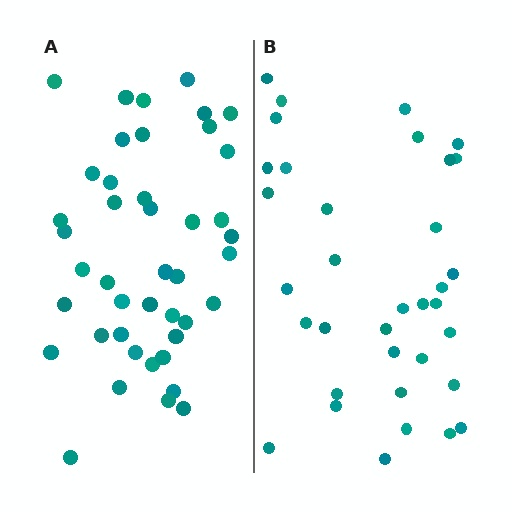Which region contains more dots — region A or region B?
Region A (the left region) has more dots.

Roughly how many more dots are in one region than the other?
Region A has roughly 8 or so more dots than region B.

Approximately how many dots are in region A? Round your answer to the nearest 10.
About 40 dots. (The exact count is 43, which rounds to 40.)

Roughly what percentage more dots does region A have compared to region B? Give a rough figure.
About 25% more.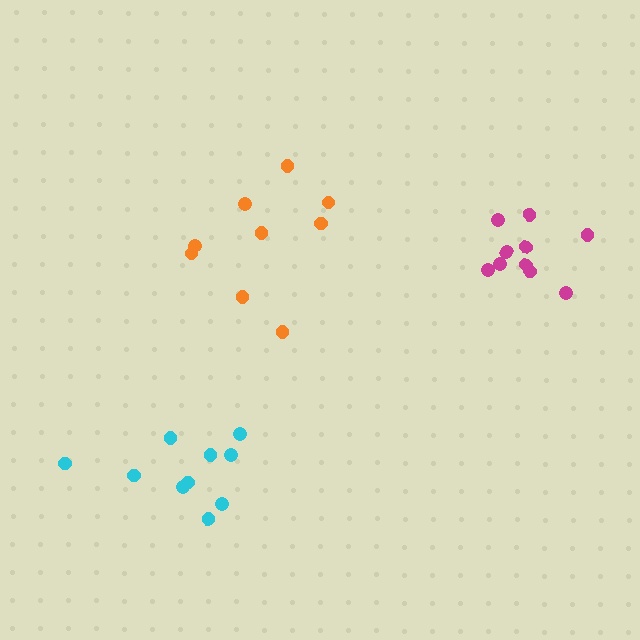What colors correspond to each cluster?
The clusters are colored: orange, cyan, magenta.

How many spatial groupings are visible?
There are 3 spatial groupings.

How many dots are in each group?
Group 1: 9 dots, Group 2: 10 dots, Group 3: 10 dots (29 total).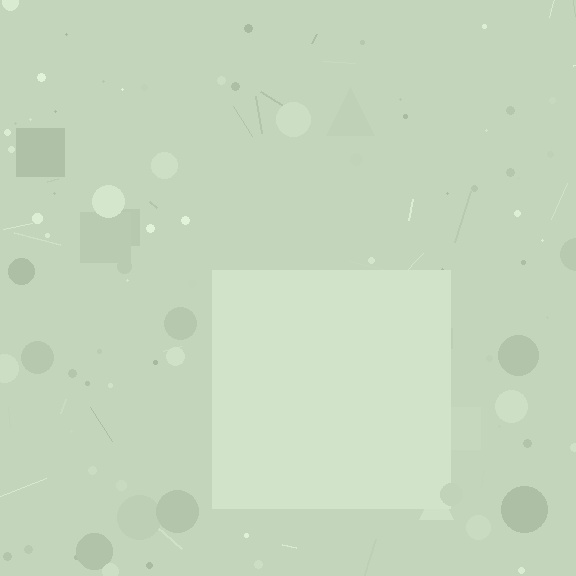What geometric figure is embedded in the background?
A square is embedded in the background.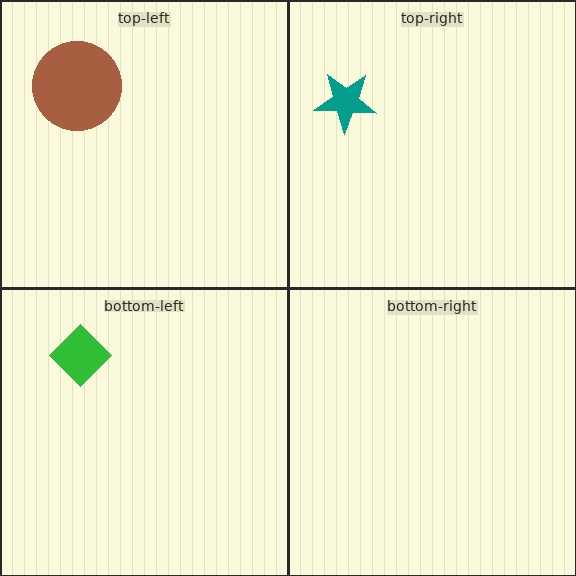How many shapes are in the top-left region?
1.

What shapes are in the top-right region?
The teal star.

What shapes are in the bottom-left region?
The green diamond.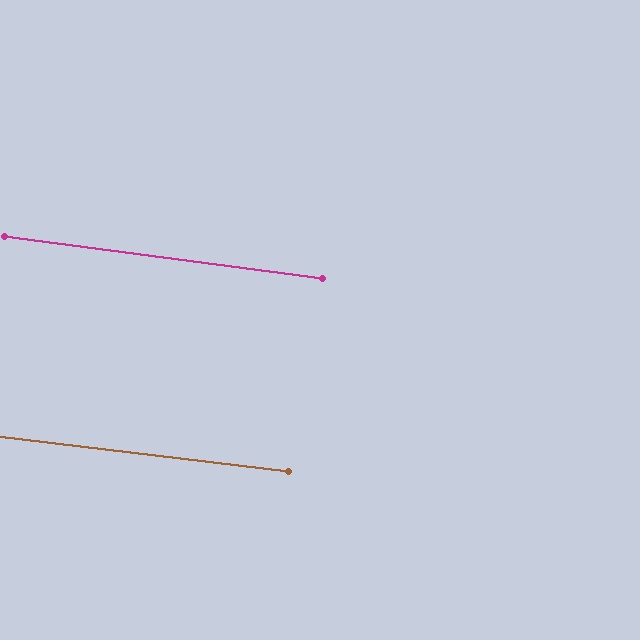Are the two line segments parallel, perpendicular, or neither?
Parallel — their directions differ by only 0.6°.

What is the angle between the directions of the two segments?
Approximately 1 degree.